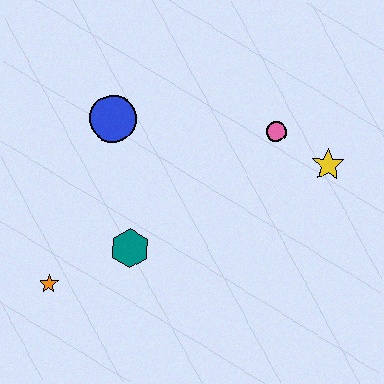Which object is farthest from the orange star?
The yellow star is farthest from the orange star.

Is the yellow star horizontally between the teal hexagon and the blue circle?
No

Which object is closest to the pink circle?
The yellow star is closest to the pink circle.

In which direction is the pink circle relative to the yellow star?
The pink circle is to the left of the yellow star.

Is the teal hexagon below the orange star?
No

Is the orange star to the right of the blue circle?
No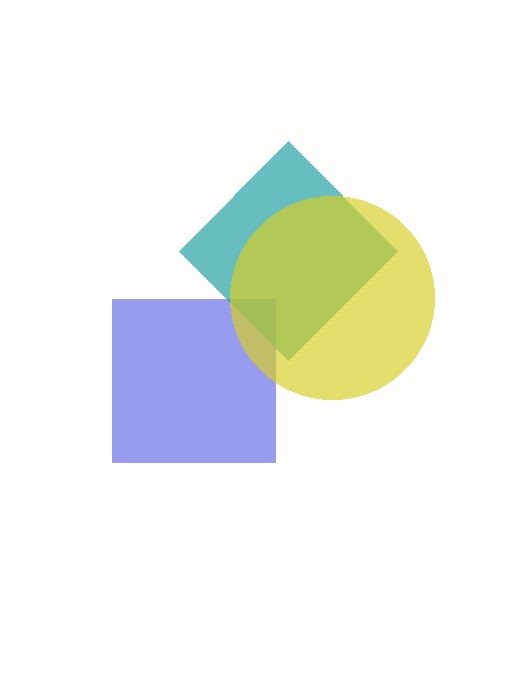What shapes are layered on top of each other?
The layered shapes are: a blue square, a teal diamond, a yellow circle.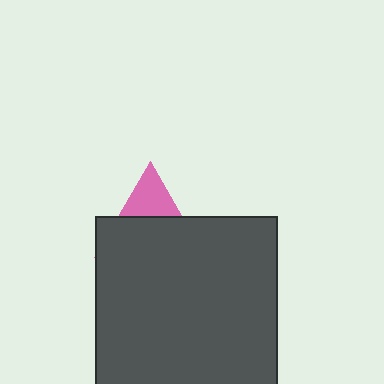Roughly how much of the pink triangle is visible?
A small part of it is visible (roughly 32%).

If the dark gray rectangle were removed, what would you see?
You would see the complete pink triangle.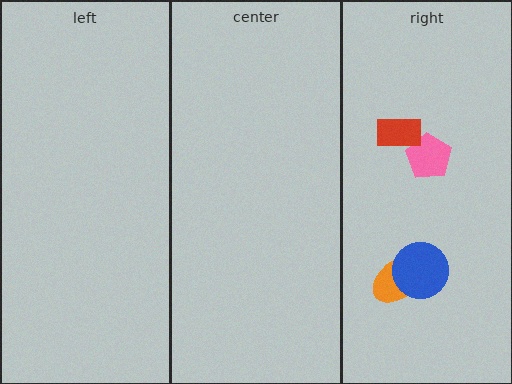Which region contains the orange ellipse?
The right region.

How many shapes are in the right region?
4.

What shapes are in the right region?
The orange ellipse, the blue circle, the pink pentagon, the red rectangle.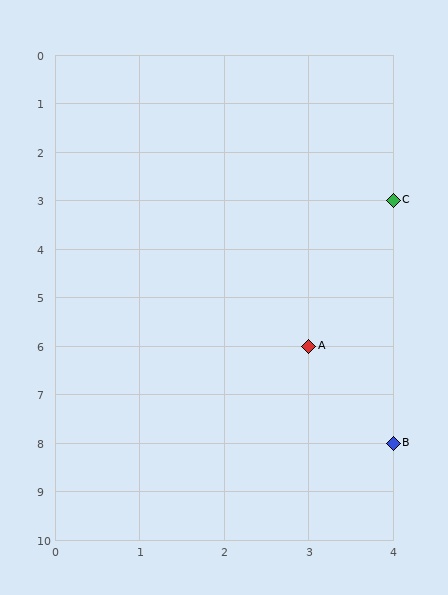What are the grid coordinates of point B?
Point B is at grid coordinates (4, 8).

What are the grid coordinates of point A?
Point A is at grid coordinates (3, 6).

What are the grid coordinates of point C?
Point C is at grid coordinates (4, 3).